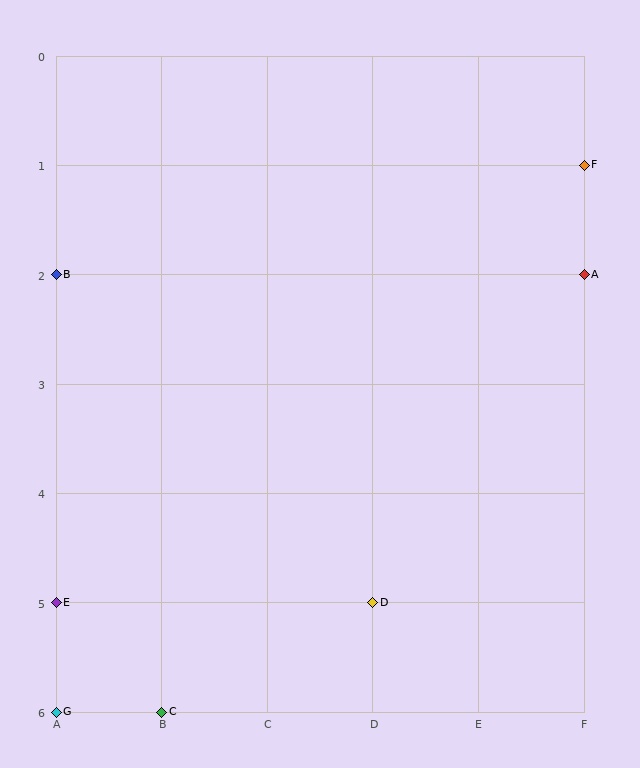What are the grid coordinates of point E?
Point E is at grid coordinates (A, 5).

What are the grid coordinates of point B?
Point B is at grid coordinates (A, 2).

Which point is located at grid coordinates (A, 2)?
Point B is at (A, 2).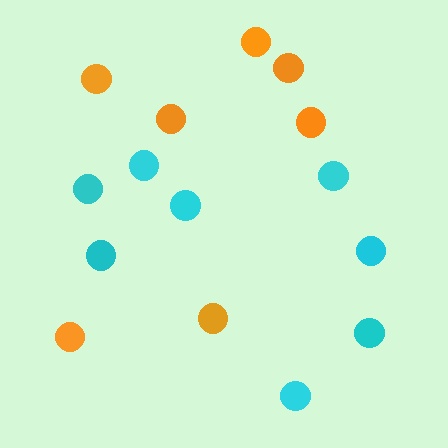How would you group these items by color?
There are 2 groups: one group of orange circles (7) and one group of cyan circles (8).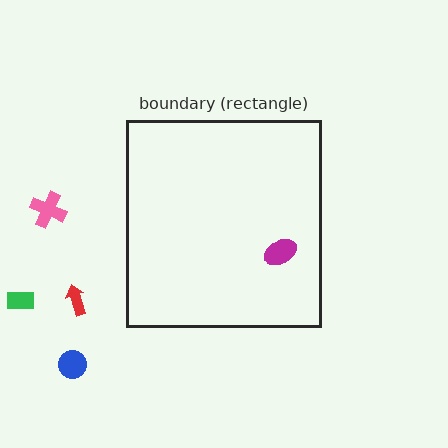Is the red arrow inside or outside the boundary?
Outside.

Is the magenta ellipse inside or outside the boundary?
Inside.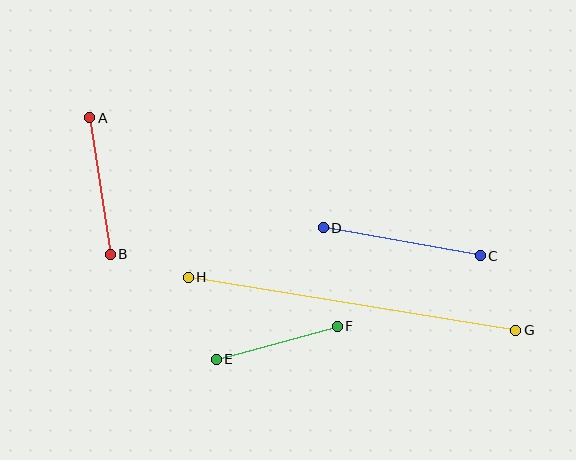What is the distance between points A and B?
The distance is approximately 138 pixels.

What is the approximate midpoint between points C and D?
The midpoint is at approximately (402, 242) pixels.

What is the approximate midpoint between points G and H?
The midpoint is at approximately (352, 304) pixels.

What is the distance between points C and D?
The distance is approximately 159 pixels.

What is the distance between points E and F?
The distance is approximately 125 pixels.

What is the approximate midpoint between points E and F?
The midpoint is at approximately (277, 343) pixels.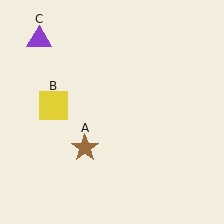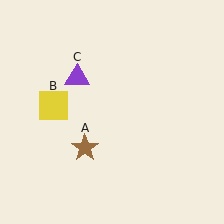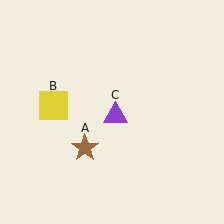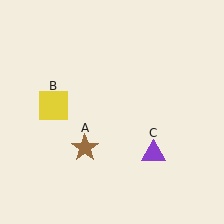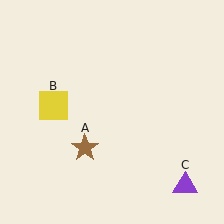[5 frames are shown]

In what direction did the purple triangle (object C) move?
The purple triangle (object C) moved down and to the right.